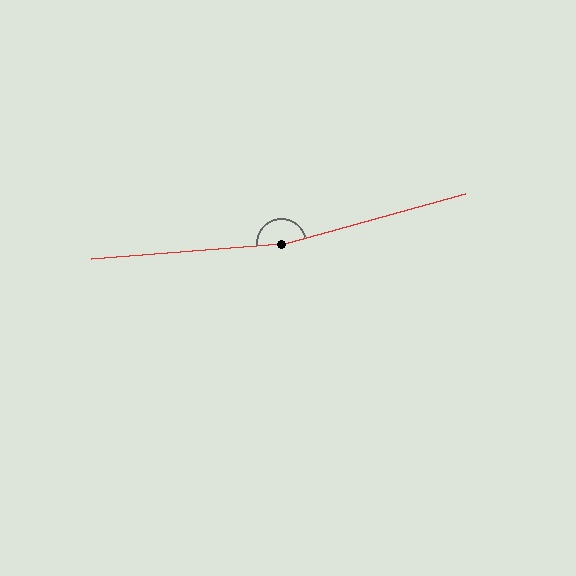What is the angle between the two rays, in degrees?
Approximately 169 degrees.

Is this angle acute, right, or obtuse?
It is obtuse.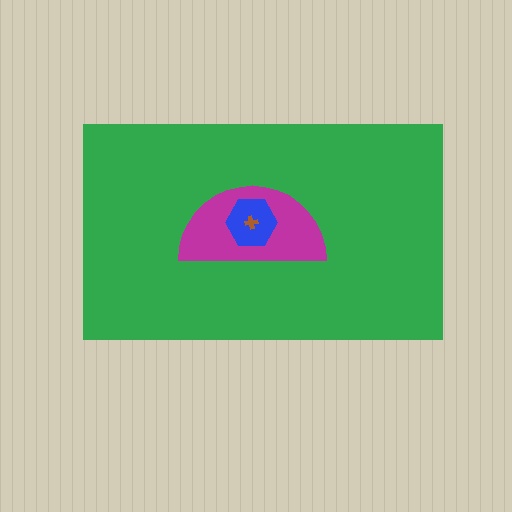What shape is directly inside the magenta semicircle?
The blue hexagon.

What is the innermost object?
The brown cross.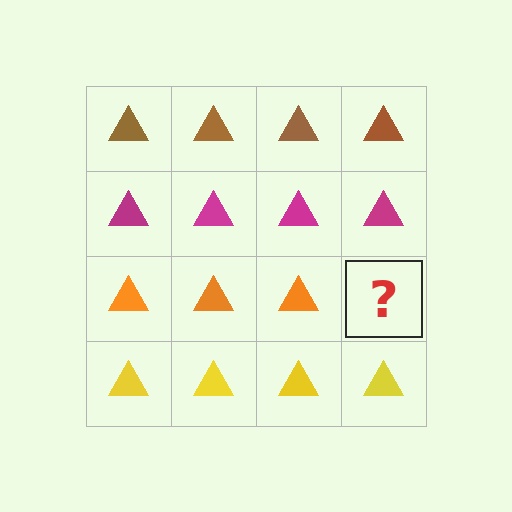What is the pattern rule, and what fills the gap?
The rule is that each row has a consistent color. The gap should be filled with an orange triangle.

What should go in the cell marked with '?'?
The missing cell should contain an orange triangle.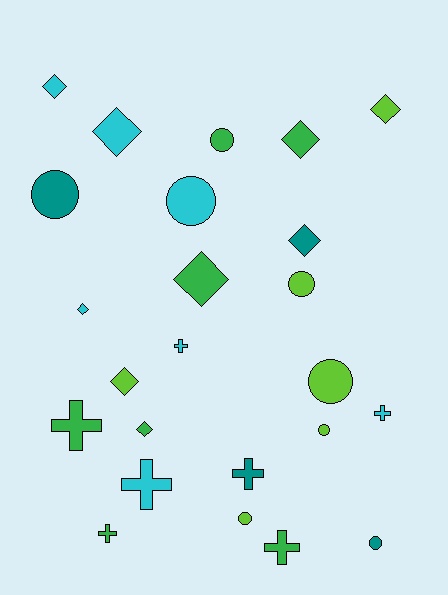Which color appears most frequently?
Cyan, with 7 objects.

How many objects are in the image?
There are 24 objects.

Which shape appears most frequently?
Diamond, with 9 objects.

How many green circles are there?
There is 1 green circle.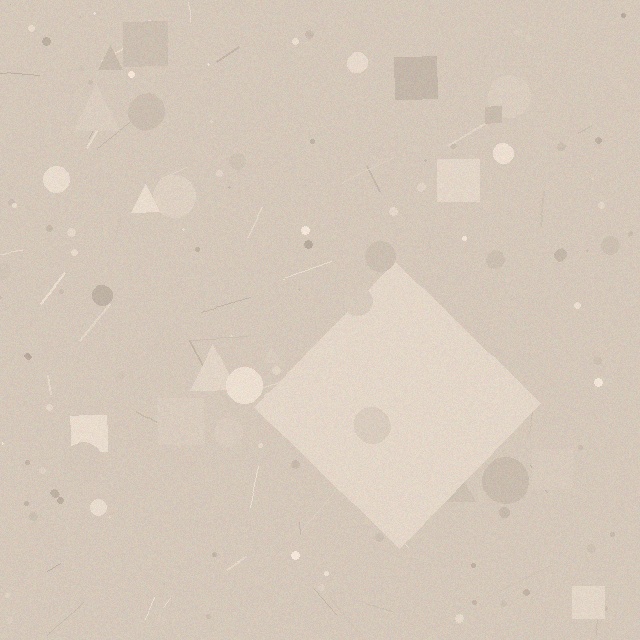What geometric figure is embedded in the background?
A diamond is embedded in the background.